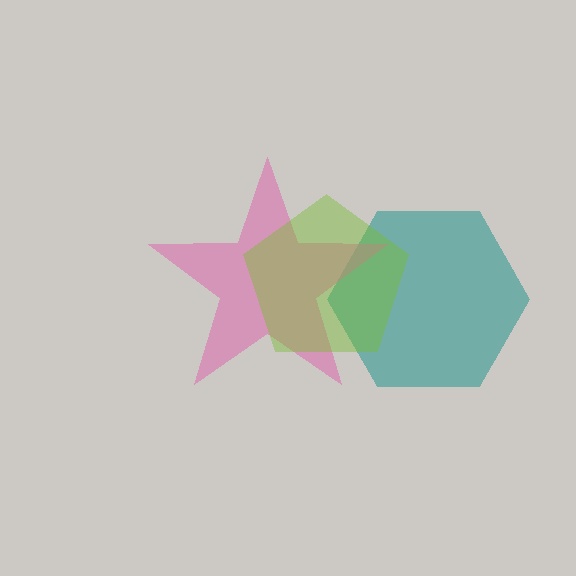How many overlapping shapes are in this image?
There are 3 overlapping shapes in the image.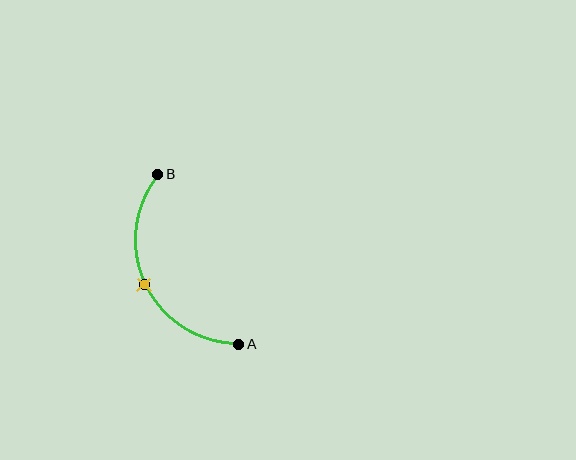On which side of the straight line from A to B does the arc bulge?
The arc bulges to the left of the straight line connecting A and B.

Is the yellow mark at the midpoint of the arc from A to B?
Yes. The yellow mark lies on the arc at equal arc-length from both A and B — it is the arc midpoint.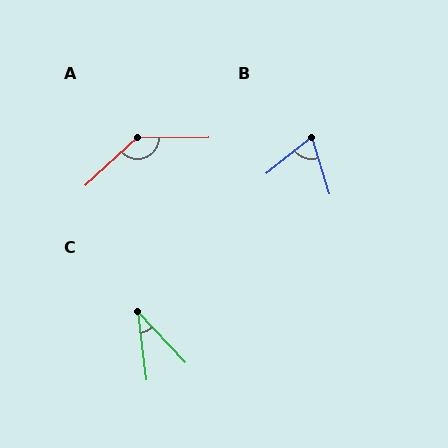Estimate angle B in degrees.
Approximately 69 degrees.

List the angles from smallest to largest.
C (36°), B (69°), A (138°).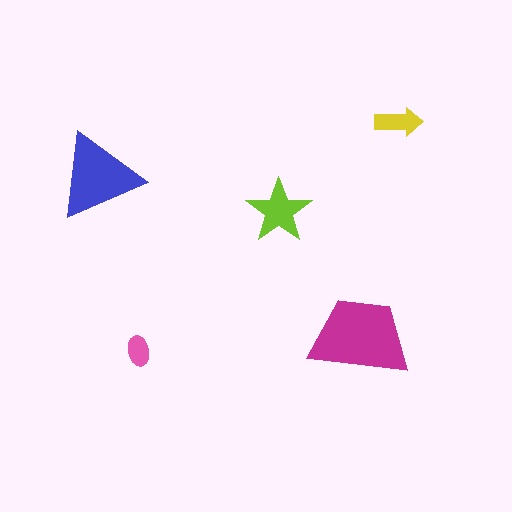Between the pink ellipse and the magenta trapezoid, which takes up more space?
The magenta trapezoid.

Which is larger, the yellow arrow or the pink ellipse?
The yellow arrow.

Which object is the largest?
The magenta trapezoid.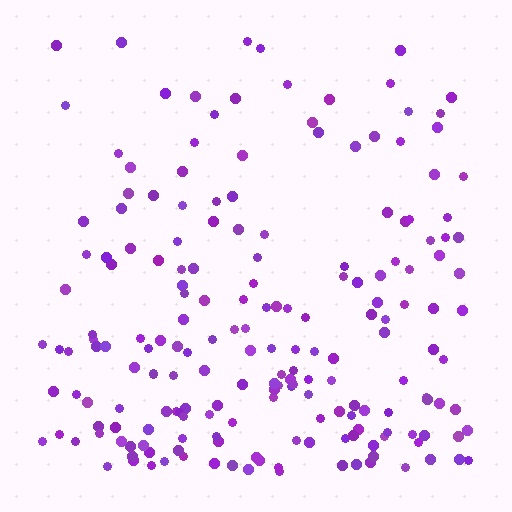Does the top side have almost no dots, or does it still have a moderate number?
Still a moderate number, just noticeably fewer than the bottom.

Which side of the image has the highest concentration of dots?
The bottom.